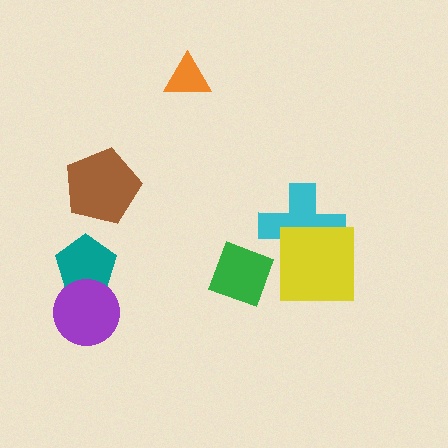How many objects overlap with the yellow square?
1 object overlaps with the yellow square.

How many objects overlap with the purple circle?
1 object overlaps with the purple circle.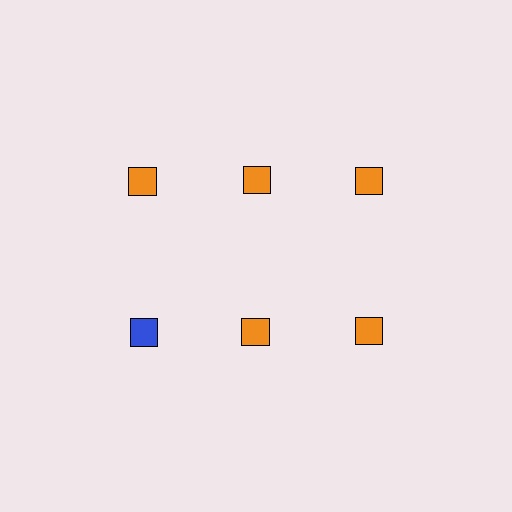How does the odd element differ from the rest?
It has a different color: blue instead of orange.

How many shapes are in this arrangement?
There are 6 shapes arranged in a grid pattern.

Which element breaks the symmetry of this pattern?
The blue square in the second row, leftmost column breaks the symmetry. All other shapes are orange squares.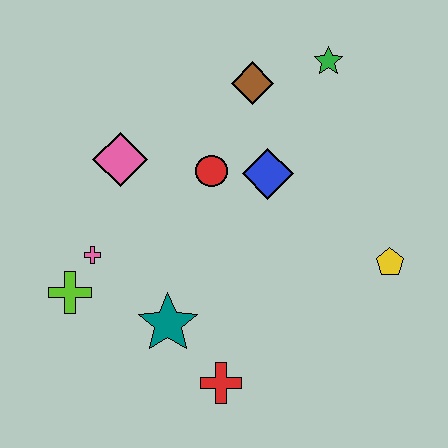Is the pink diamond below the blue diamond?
No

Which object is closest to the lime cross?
The pink cross is closest to the lime cross.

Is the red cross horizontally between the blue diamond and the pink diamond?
Yes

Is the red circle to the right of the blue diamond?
No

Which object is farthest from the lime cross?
The green star is farthest from the lime cross.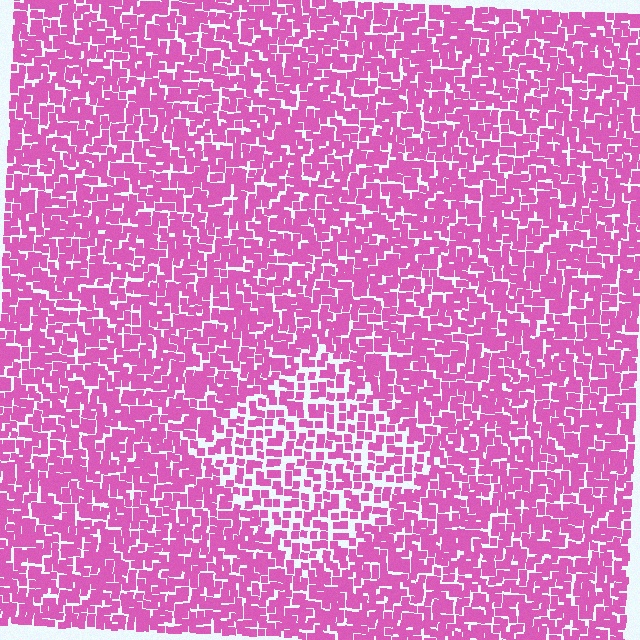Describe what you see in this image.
The image contains small pink elements arranged at two different densities. A diamond-shaped region is visible where the elements are less densely packed than the surrounding area.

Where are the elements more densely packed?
The elements are more densely packed outside the diamond boundary.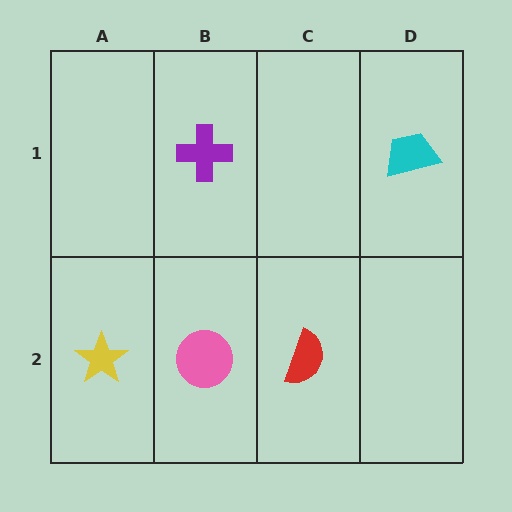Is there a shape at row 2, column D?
No, that cell is empty.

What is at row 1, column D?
A cyan trapezoid.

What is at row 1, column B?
A purple cross.